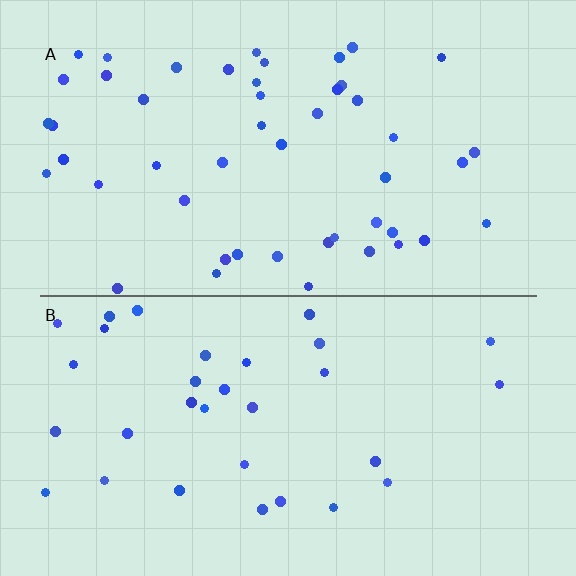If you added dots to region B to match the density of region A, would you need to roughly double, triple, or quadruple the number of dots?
Approximately double.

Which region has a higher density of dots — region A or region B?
A (the top).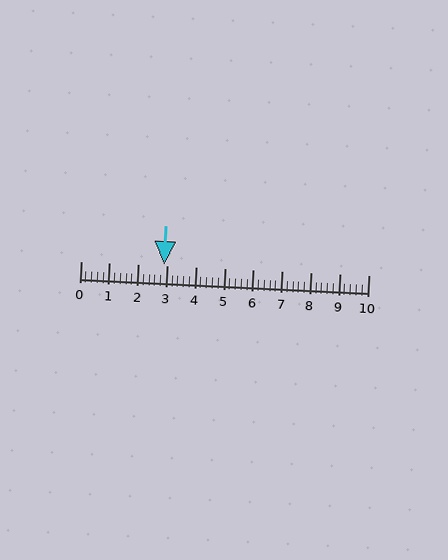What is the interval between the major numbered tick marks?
The major tick marks are spaced 1 units apart.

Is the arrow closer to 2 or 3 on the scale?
The arrow is closer to 3.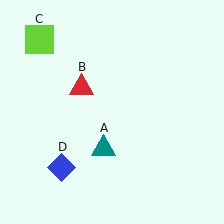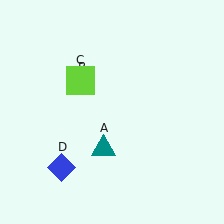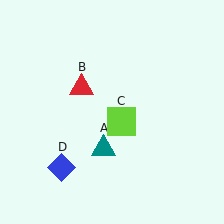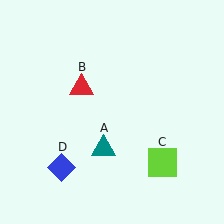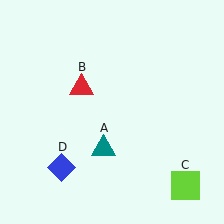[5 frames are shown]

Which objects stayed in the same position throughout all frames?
Teal triangle (object A) and red triangle (object B) and blue diamond (object D) remained stationary.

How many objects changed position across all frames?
1 object changed position: lime square (object C).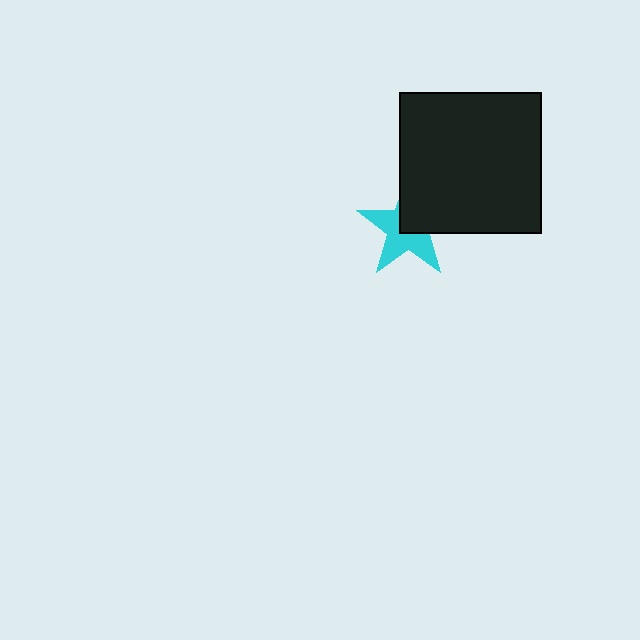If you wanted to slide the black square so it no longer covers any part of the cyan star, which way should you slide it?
Slide it toward the upper-right — that is the most direct way to separate the two shapes.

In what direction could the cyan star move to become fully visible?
The cyan star could move toward the lower-left. That would shift it out from behind the black square entirely.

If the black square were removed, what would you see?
You would see the complete cyan star.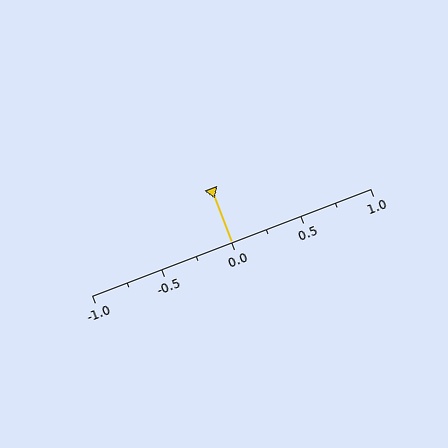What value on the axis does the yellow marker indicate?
The marker indicates approximately 0.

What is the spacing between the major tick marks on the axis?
The major ticks are spaced 0.5 apart.